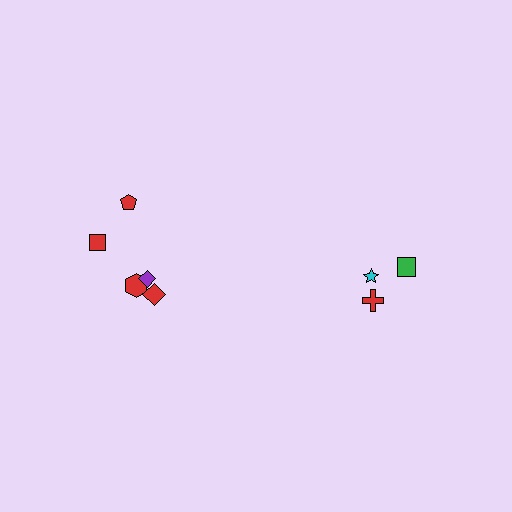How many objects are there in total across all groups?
There are 8 objects.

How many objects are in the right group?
There are 3 objects.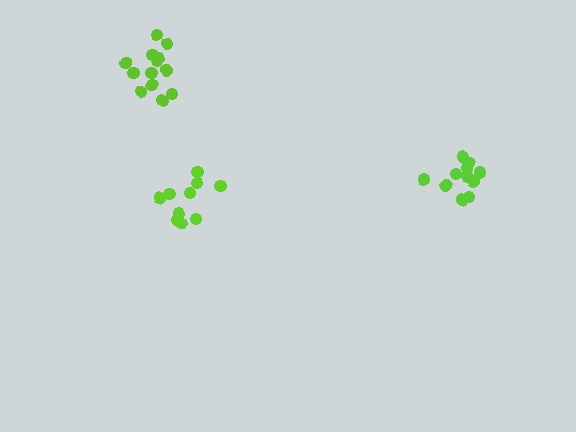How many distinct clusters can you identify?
There are 3 distinct clusters.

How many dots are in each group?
Group 1: 10 dots, Group 2: 13 dots, Group 3: 11 dots (34 total).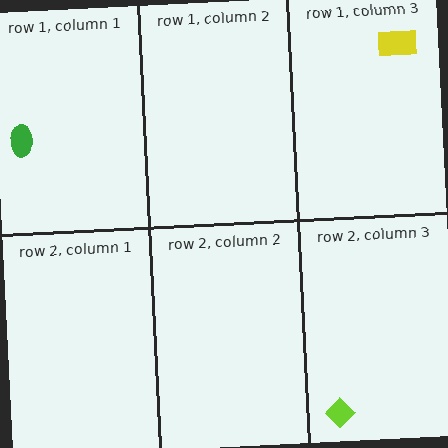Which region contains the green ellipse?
The row 1, column 1 region.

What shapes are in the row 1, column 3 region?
The yellow rectangle.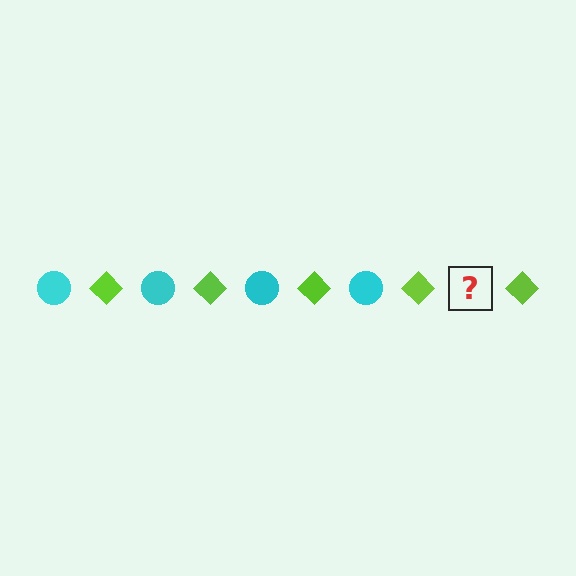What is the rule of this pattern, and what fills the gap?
The rule is that the pattern alternates between cyan circle and lime diamond. The gap should be filled with a cyan circle.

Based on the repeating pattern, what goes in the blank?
The blank should be a cyan circle.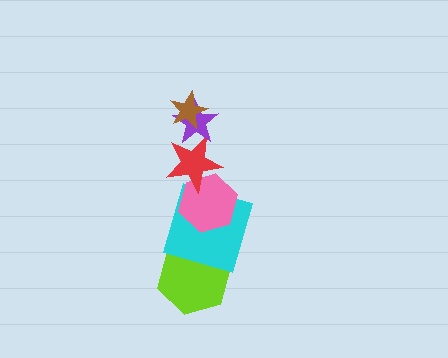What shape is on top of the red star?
The purple star is on top of the red star.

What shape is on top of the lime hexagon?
The cyan square is on top of the lime hexagon.